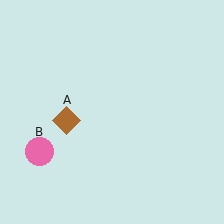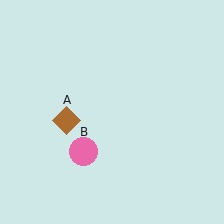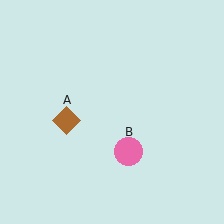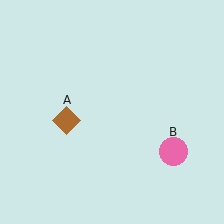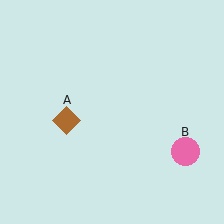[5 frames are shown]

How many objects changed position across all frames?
1 object changed position: pink circle (object B).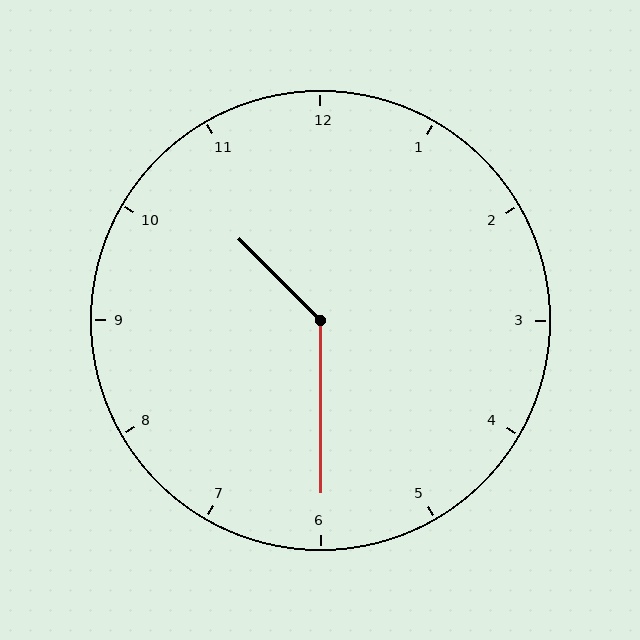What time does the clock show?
10:30.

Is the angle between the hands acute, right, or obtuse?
It is obtuse.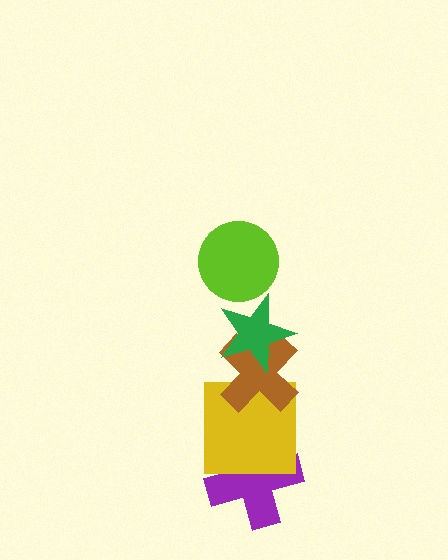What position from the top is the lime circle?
The lime circle is 1st from the top.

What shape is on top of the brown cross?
The green star is on top of the brown cross.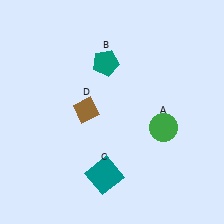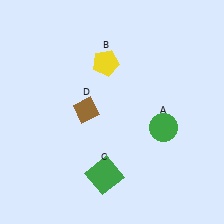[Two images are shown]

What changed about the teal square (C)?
In Image 1, C is teal. In Image 2, it changed to green.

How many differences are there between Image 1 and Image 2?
There are 2 differences between the two images.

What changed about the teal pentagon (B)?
In Image 1, B is teal. In Image 2, it changed to yellow.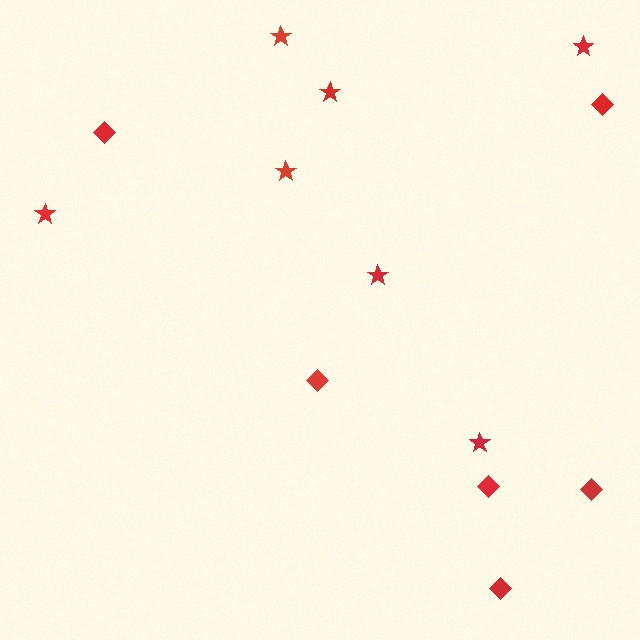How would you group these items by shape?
There are 2 groups: one group of diamonds (6) and one group of stars (7).